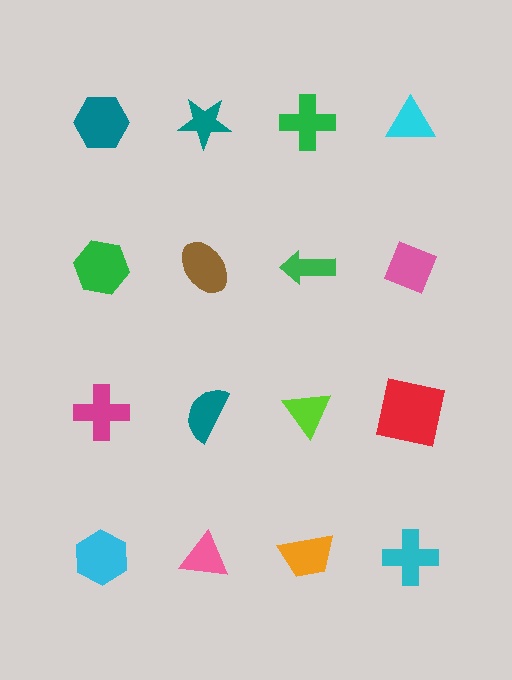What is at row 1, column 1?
A teal hexagon.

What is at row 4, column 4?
A cyan cross.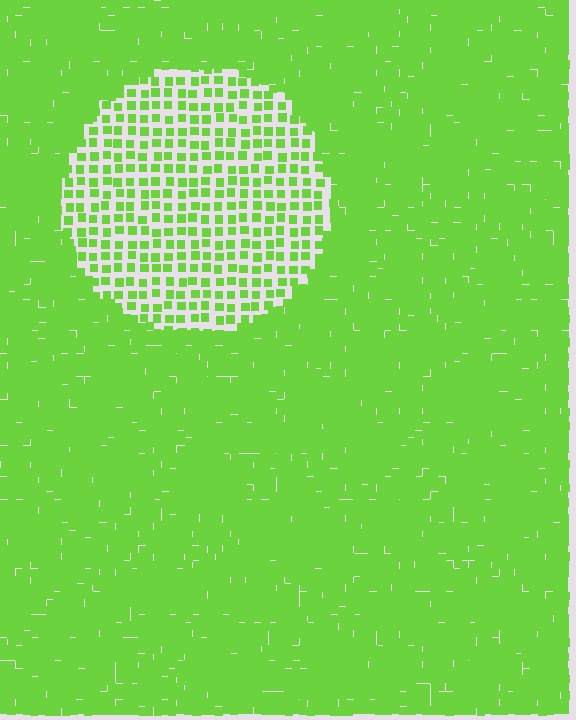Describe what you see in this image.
The image contains small lime elements arranged at two different densities. A circle-shaped region is visible where the elements are less densely packed than the surrounding area.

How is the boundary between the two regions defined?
The boundary is defined by a change in element density (approximately 2.7x ratio). All elements are the same color, size, and shape.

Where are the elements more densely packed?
The elements are more densely packed outside the circle boundary.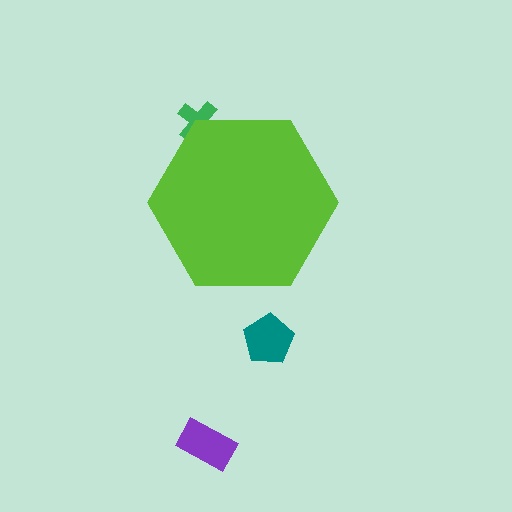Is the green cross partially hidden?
Yes, the green cross is partially hidden behind the lime hexagon.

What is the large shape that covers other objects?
A lime hexagon.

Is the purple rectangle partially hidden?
No, the purple rectangle is fully visible.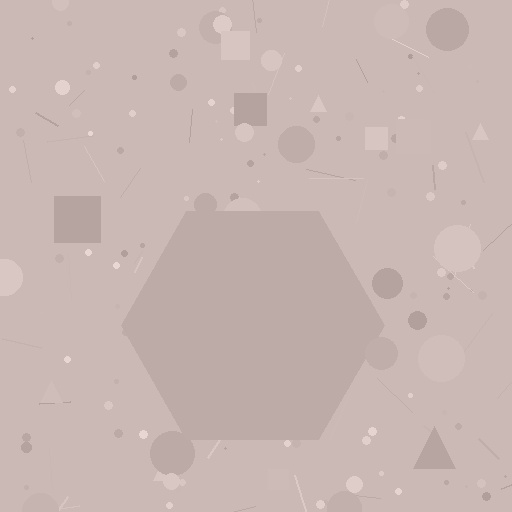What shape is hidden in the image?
A hexagon is hidden in the image.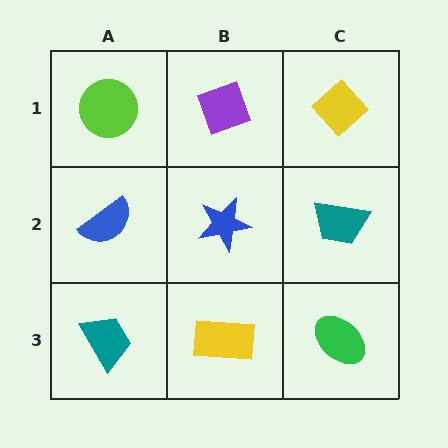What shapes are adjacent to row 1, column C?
A teal trapezoid (row 2, column C), a purple diamond (row 1, column B).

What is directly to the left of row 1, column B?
A lime circle.